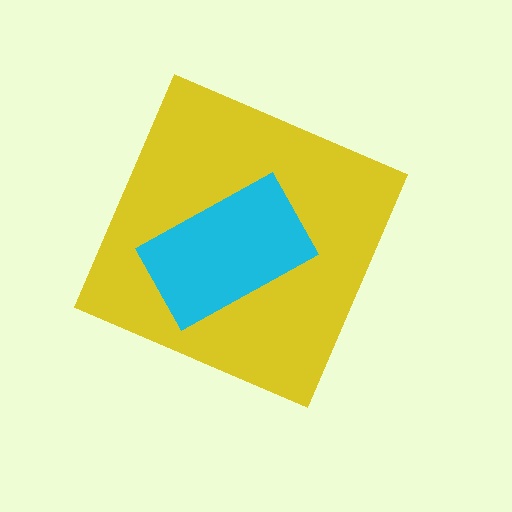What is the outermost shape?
The yellow diamond.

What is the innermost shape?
The cyan rectangle.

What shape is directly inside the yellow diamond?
The cyan rectangle.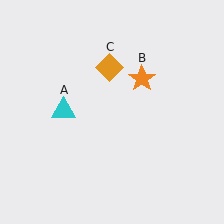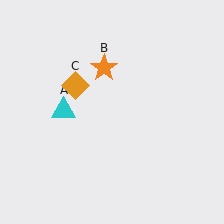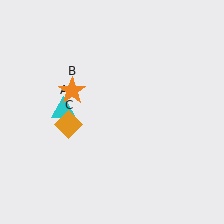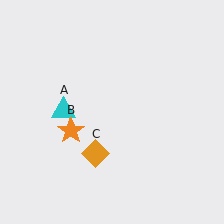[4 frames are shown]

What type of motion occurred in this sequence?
The orange star (object B), orange diamond (object C) rotated counterclockwise around the center of the scene.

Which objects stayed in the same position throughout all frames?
Cyan triangle (object A) remained stationary.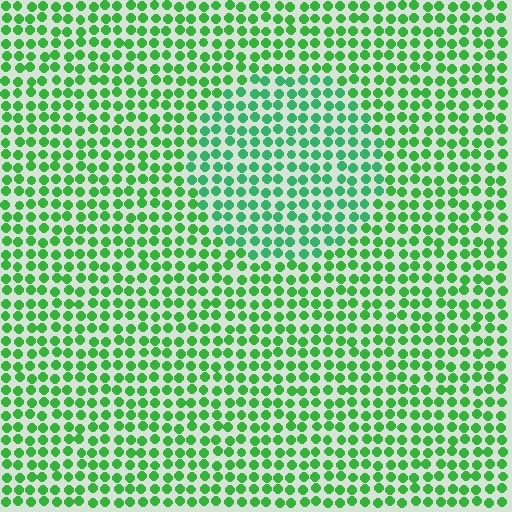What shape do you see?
I see a circle.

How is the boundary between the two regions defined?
The boundary is defined purely by a slight shift in hue (about 23 degrees). Spacing, size, and orientation are identical on both sides.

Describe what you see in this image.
The image is filled with small green elements in a uniform arrangement. A circle-shaped region is visible where the elements are tinted to a slightly different hue, forming a subtle color boundary.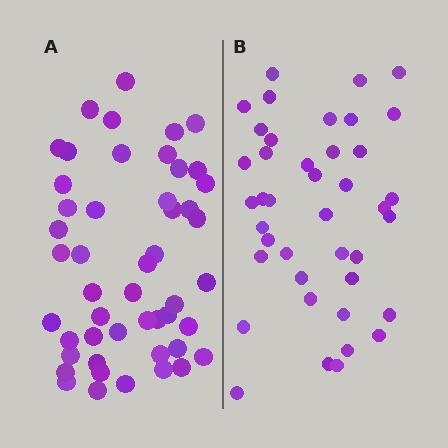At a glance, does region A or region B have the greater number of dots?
Region A (the left region) has more dots.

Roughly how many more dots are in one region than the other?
Region A has roughly 8 or so more dots than region B.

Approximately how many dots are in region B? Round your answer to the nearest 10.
About 40 dots. (The exact count is 41, which rounds to 40.)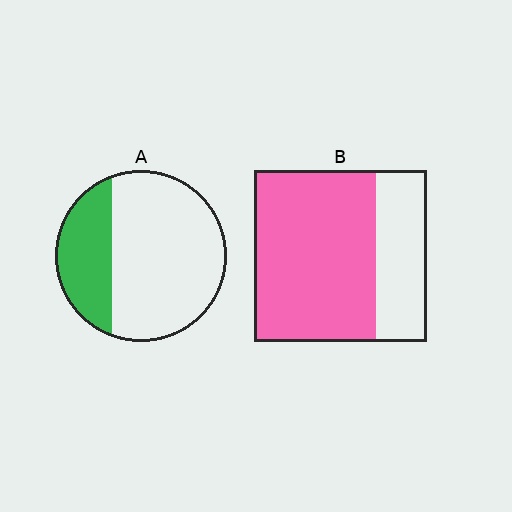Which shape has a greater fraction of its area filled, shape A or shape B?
Shape B.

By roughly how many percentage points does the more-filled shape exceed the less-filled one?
By roughly 40 percentage points (B over A).